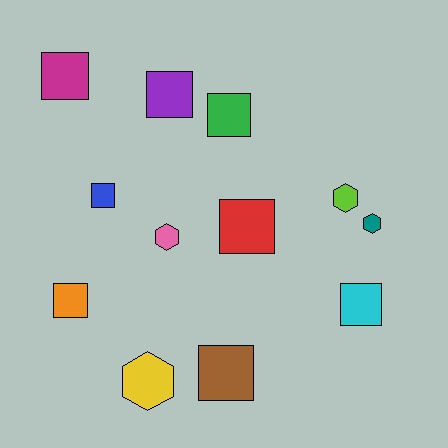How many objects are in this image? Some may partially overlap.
There are 12 objects.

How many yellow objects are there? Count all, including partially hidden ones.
There is 1 yellow object.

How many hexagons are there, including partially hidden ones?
There are 4 hexagons.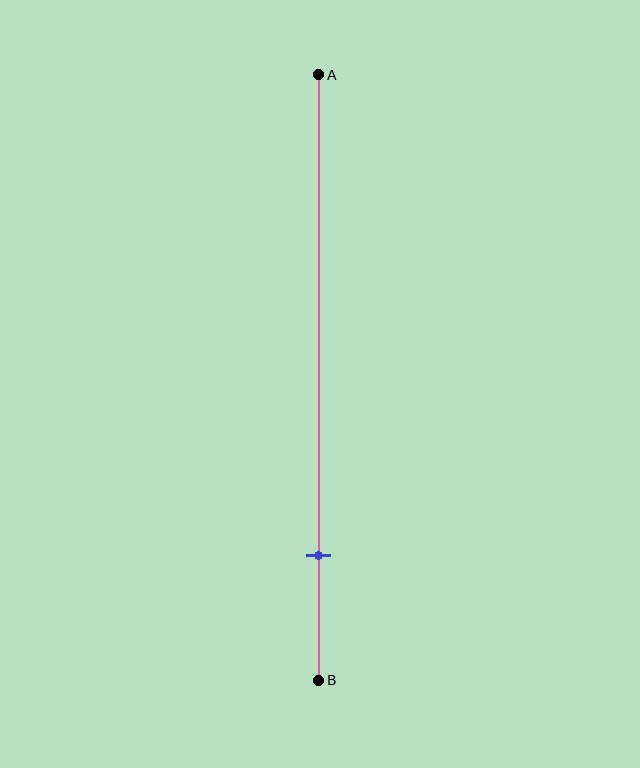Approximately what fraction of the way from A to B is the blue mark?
The blue mark is approximately 80% of the way from A to B.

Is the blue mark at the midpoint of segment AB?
No, the mark is at about 80% from A, not at the 50% midpoint.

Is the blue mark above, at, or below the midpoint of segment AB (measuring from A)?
The blue mark is below the midpoint of segment AB.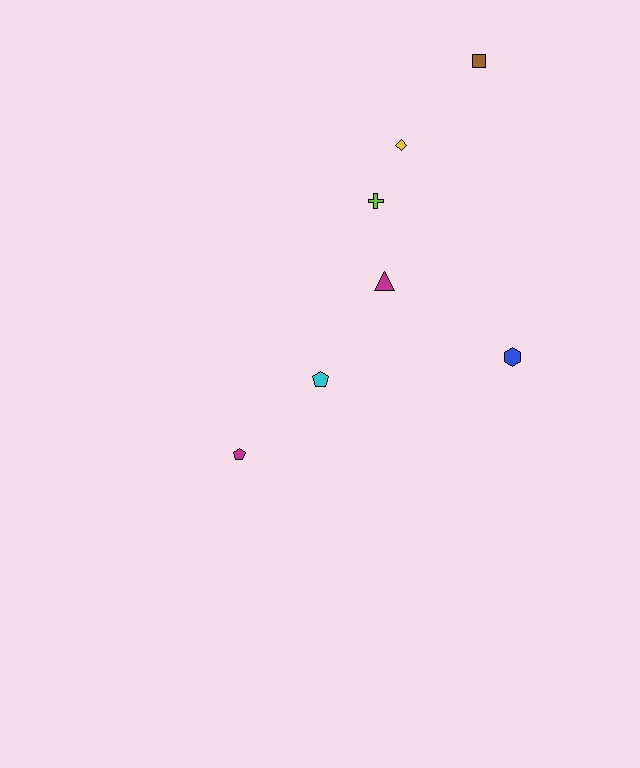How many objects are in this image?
There are 7 objects.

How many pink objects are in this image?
There are no pink objects.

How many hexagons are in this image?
There is 1 hexagon.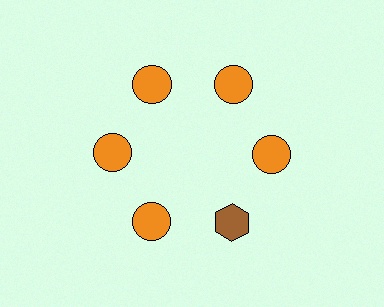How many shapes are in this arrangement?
There are 6 shapes arranged in a ring pattern.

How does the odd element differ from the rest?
It differs in both color (brown instead of orange) and shape (hexagon instead of circle).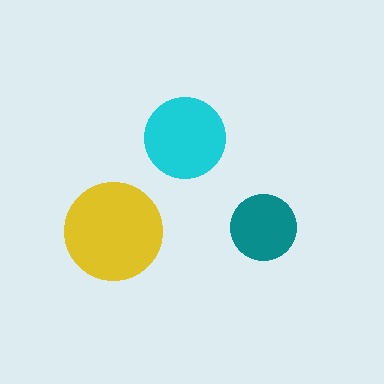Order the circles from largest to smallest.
the yellow one, the cyan one, the teal one.